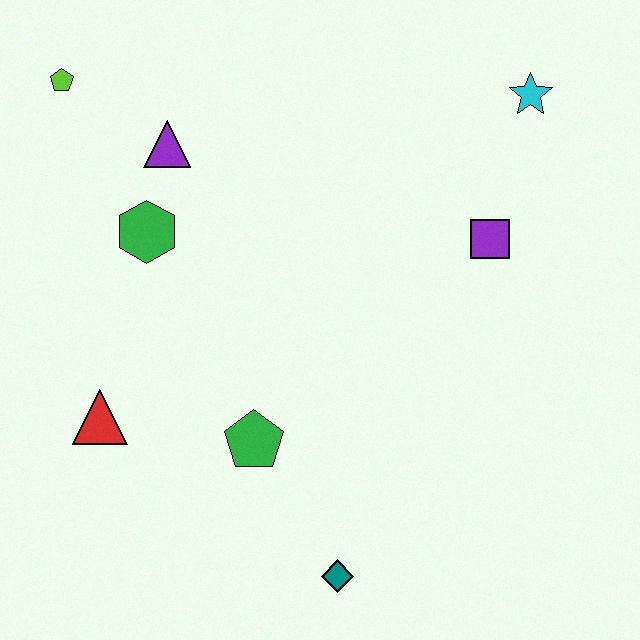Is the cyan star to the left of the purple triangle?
No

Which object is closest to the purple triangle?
The green hexagon is closest to the purple triangle.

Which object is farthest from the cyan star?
The red triangle is farthest from the cyan star.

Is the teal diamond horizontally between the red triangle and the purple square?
Yes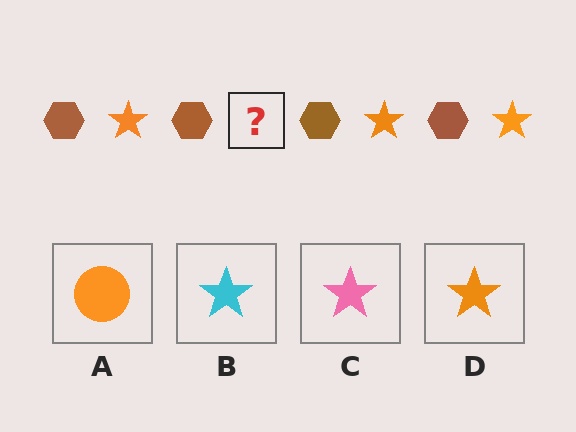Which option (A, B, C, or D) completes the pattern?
D.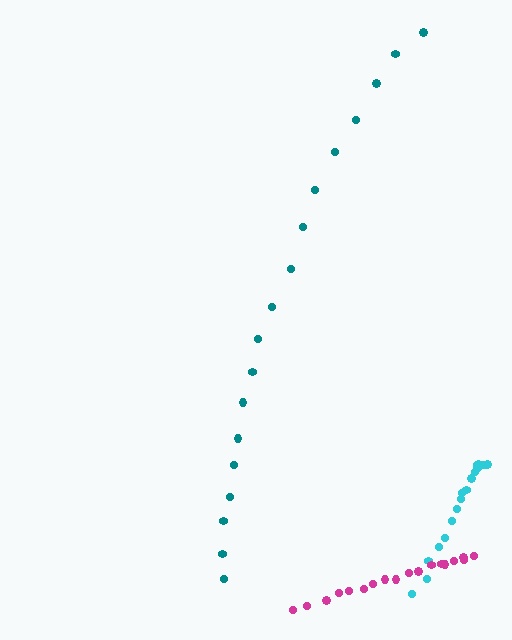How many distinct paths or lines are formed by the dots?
There are 3 distinct paths.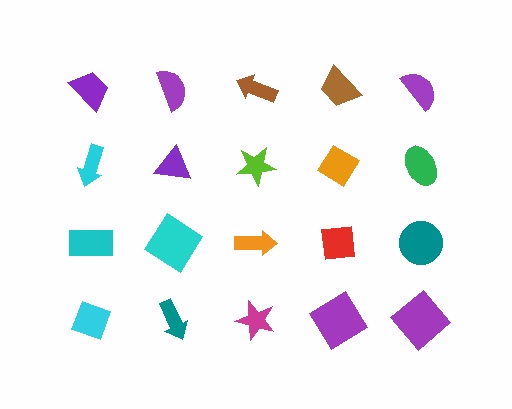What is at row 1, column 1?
A purple trapezoid.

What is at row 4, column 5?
A purple diamond.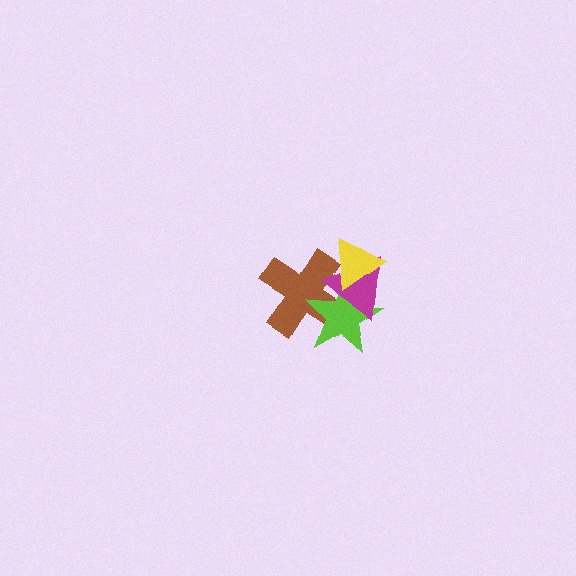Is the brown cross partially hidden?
Yes, it is partially covered by another shape.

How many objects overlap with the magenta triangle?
3 objects overlap with the magenta triangle.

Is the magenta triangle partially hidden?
Yes, it is partially covered by another shape.